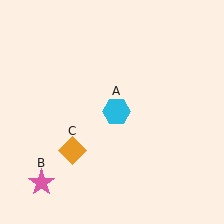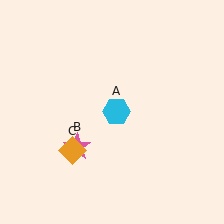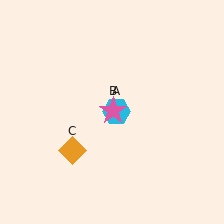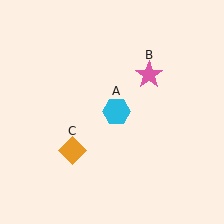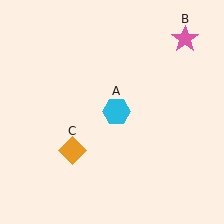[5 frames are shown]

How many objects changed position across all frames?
1 object changed position: pink star (object B).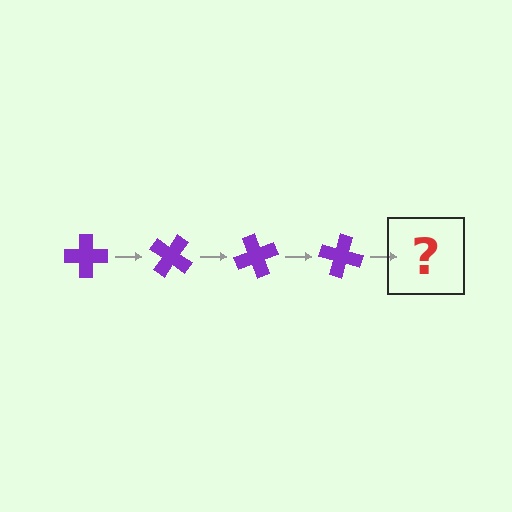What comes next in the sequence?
The next element should be a purple cross rotated 140 degrees.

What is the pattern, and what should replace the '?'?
The pattern is that the cross rotates 35 degrees each step. The '?' should be a purple cross rotated 140 degrees.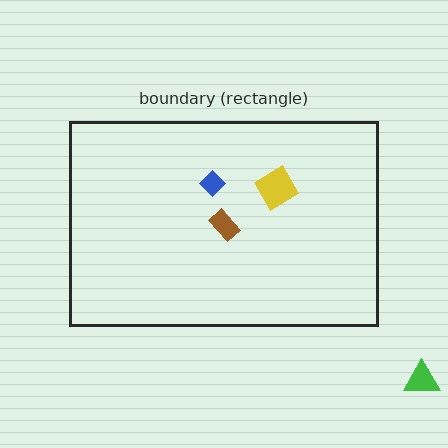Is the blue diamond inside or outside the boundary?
Inside.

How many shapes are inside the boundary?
3 inside, 1 outside.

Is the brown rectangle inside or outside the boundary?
Inside.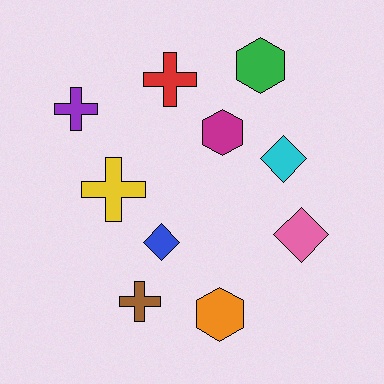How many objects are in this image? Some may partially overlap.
There are 10 objects.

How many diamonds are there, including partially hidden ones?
There are 3 diamonds.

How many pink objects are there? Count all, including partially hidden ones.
There is 1 pink object.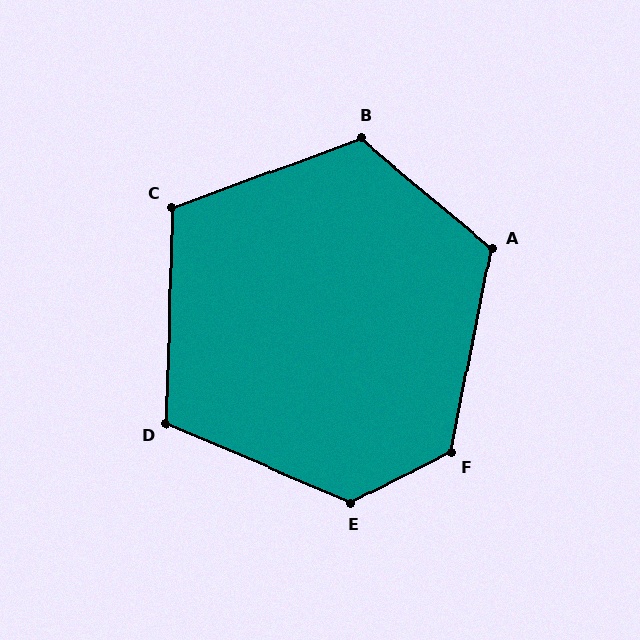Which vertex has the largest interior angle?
E, at approximately 130 degrees.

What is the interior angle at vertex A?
Approximately 119 degrees (obtuse).